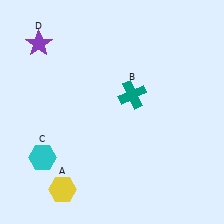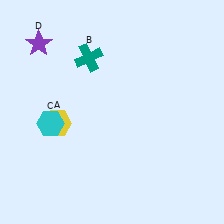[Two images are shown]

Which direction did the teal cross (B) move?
The teal cross (B) moved left.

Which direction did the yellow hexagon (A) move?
The yellow hexagon (A) moved up.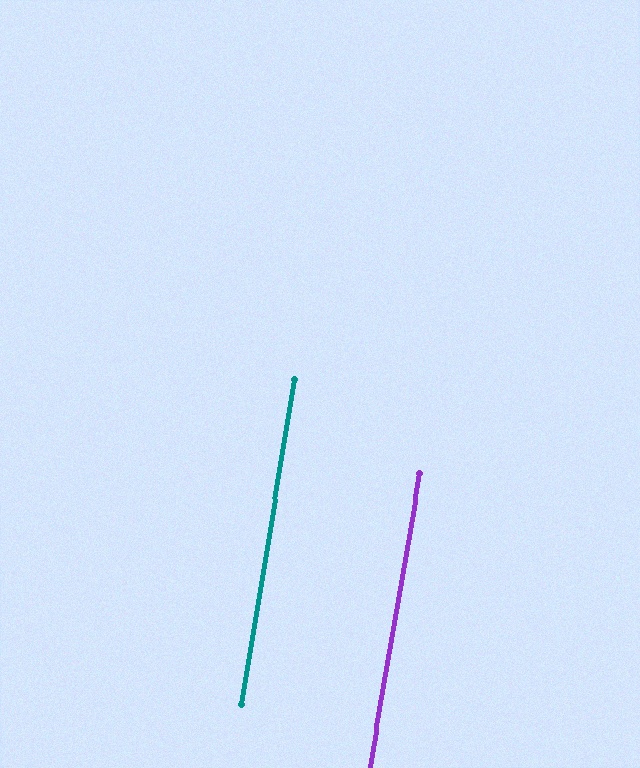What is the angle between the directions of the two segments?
Approximately 0 degrees.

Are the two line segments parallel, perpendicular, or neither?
Parallel — their directions differ by only 0.4°.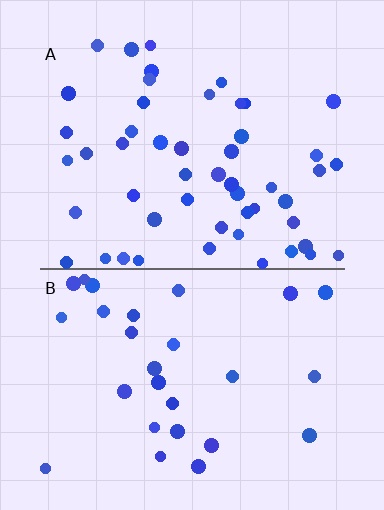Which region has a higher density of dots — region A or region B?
A (the top).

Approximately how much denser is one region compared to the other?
Approximately 1.8× — region A over region B.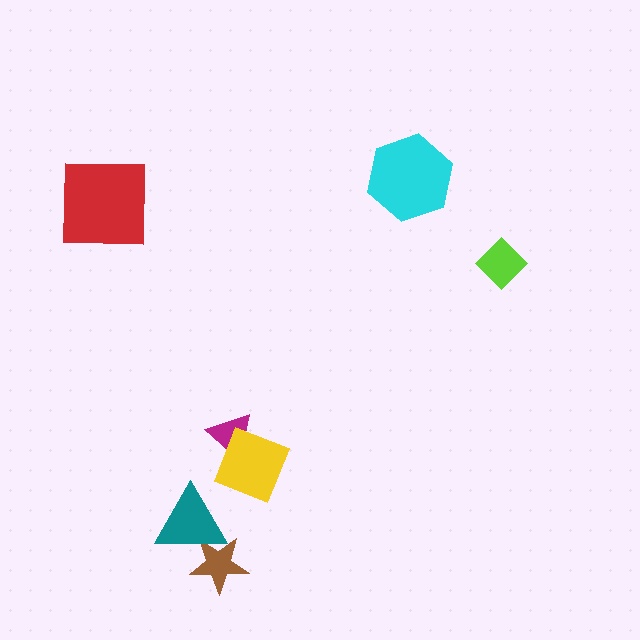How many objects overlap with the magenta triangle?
1 object overlaps with the magenta triangle.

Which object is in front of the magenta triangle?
The yellow diamond is in front of the magenta triangle.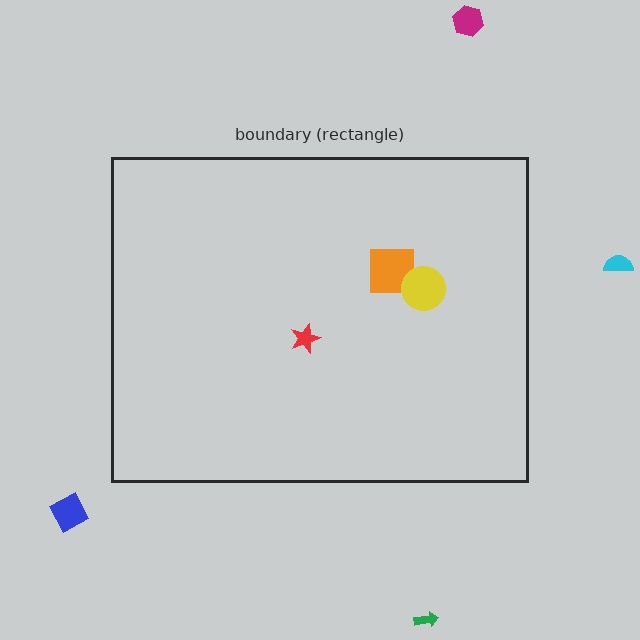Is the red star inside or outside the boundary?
Inside.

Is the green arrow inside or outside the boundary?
Outside.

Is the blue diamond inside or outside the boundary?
Outside.